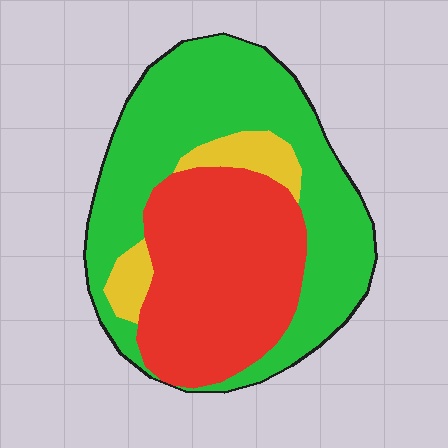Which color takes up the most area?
Green, at roughly 50%.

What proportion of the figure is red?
Red takes up between a third and a half of the figure.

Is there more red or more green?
Green.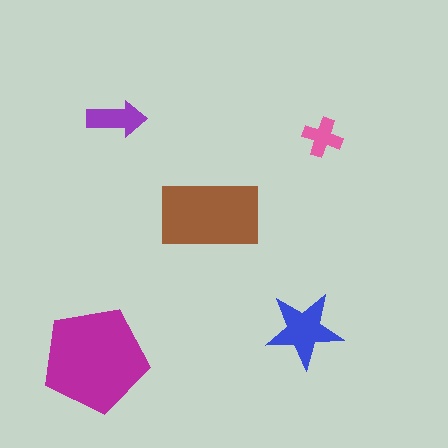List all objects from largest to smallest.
The magenta pentagon, the brown rectangle, the blue star, the purple arrow, the pink cross.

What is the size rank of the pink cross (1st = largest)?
5th.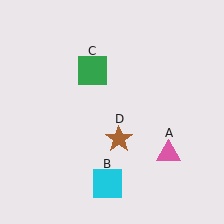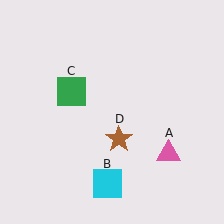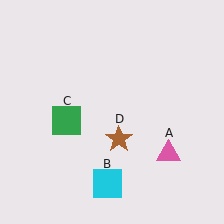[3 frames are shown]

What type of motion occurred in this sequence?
The green square (object C) rotated counterclockwise around the center of the scene.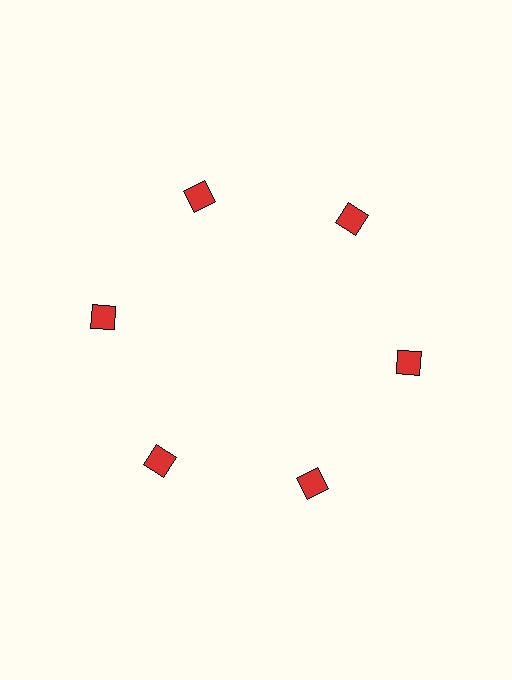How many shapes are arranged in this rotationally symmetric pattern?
There are 6 shapes, arranged in 6 groups of 1.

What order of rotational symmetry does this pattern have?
This pattern has 6-fold rotational symmetry.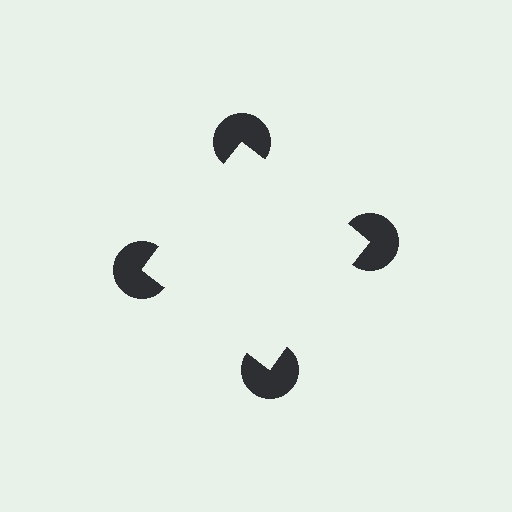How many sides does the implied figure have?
4 sides.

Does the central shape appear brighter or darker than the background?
It typically appears slightly brighter than the background, even though no actual brightness change is drawn.